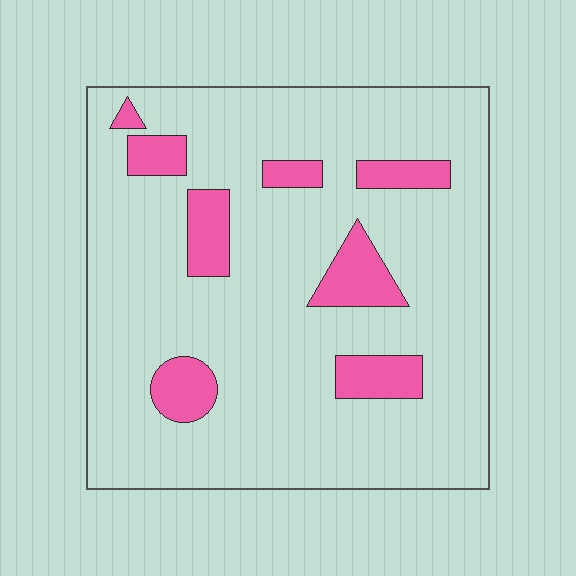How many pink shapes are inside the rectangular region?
8.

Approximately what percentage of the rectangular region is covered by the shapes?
Approximately 15%.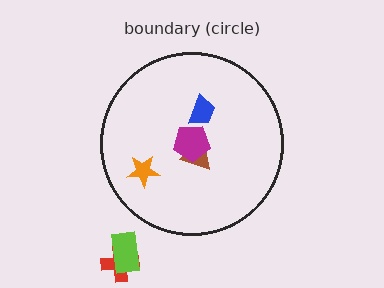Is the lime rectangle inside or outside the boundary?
Outside.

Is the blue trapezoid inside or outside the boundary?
Inside.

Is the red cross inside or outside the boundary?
Outside.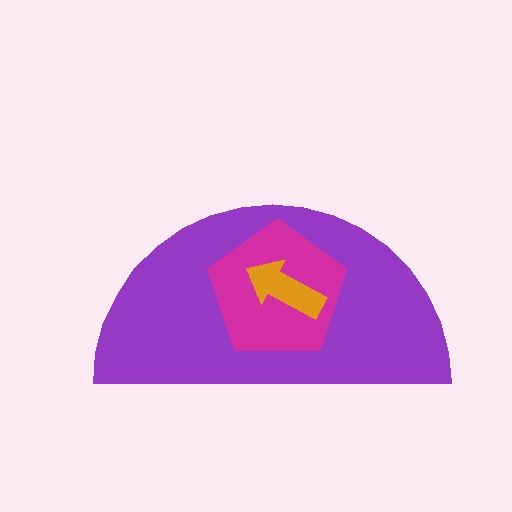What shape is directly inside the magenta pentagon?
The orange arrow.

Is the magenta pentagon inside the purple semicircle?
Yes.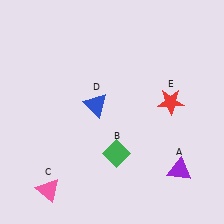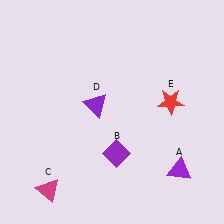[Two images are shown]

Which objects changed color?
B changed from green to purple. C changed from pink to magenta. D changed from blue to purple.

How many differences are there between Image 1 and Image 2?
There are 3 differences between the two images.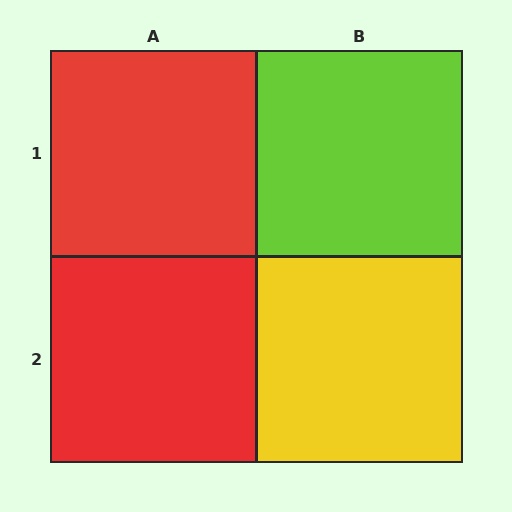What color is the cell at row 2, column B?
Yellow.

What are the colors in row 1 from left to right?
Red, lime.